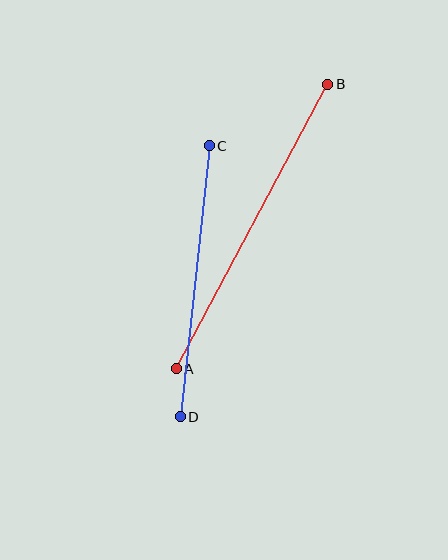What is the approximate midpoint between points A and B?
The midpoint is at approximately (252, 227) pixels.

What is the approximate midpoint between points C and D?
The midpoint is at approximately (195, 281) pixels.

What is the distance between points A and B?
The distance is approximately 322 pixels.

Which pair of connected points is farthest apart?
Points A and B are farthest apart.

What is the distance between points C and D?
The distance is approximately 272 pixels.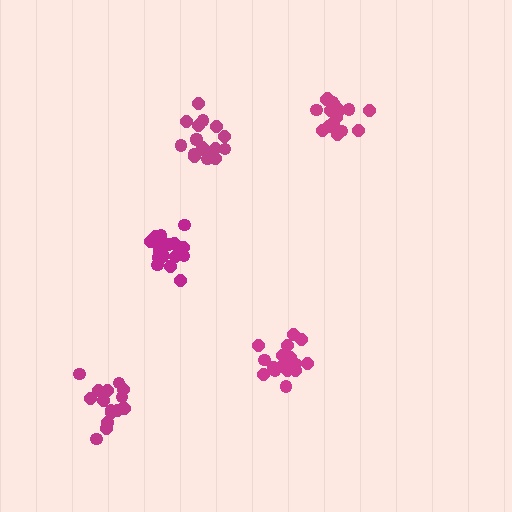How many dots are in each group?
Group 1: 19 dots, Group 2: 18 dots, Group 3: 18 dots, Group 4: 17 dots, Group 5: 19 dots (91 total).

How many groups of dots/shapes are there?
There are 5 groups.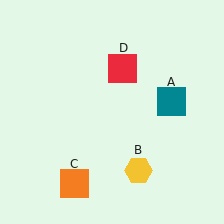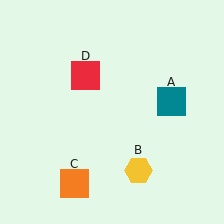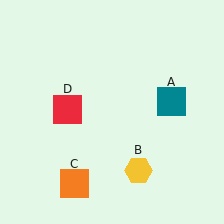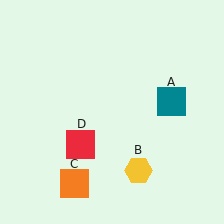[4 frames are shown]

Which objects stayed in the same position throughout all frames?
Teal square (object A) and yellow hexagon (object B) and orange square (object C) remained stationary.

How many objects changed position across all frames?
1 object changed position: red square (object D).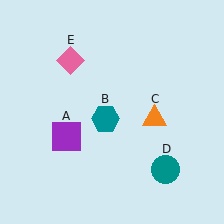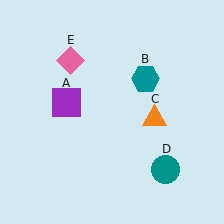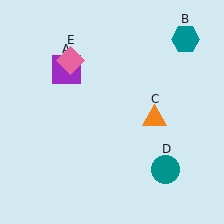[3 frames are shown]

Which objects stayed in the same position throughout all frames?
Orange triangle (object C) and teal circle (object D) and pink diamond (object E) remained stationary.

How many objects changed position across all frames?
2 objects changed position: purple square (object A), teal hexagon (object B).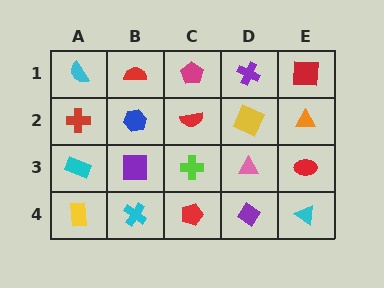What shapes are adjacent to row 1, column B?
A blue hexagon (row 2, column B), a cyan semicircle (row 1, column A), a magenta pentagon (row 1, column C).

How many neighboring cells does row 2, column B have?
4.